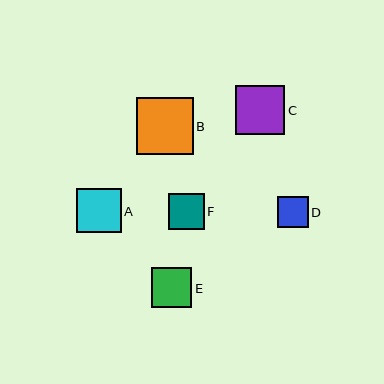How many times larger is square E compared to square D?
Square E is approximately 1.3 times the size of square D.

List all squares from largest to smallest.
From largest to smallest: B, C, A, E, F, D.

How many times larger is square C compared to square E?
Square C is approximately 1.2 times the size of square E.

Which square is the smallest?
Square D is the smallest with a size of approximately 31 pixels.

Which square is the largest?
Square B is the largest with a size of approximately 57 pixels.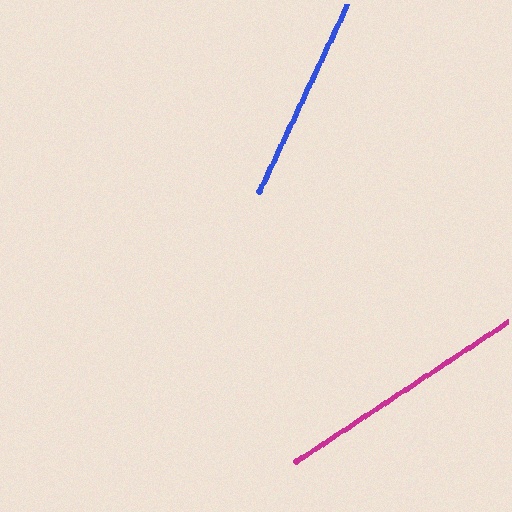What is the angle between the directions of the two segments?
Approximately 32 degrees.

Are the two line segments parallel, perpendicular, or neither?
Neither parallel nor perpendicular — they differ by about 32°.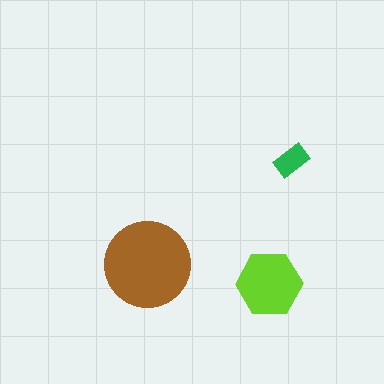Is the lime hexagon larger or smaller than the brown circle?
Smaller.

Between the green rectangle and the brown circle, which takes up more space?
The brown circle.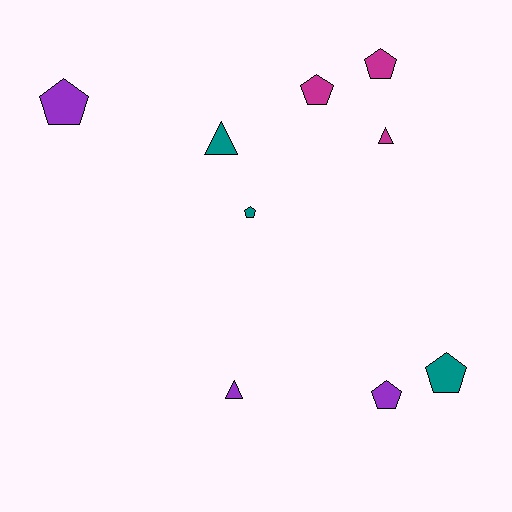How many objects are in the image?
There are 9 objects.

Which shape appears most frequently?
Pentagon, with 6 objects.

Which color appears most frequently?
Teal, with 3 objects.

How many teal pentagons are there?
There are 2 teal pentagons.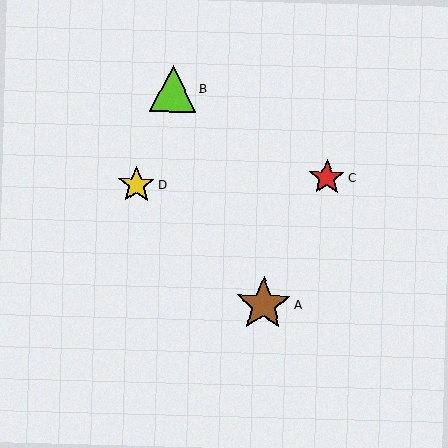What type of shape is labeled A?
Shape A is a brown star.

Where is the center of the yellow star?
The center of the yellow star is at (136, 185).